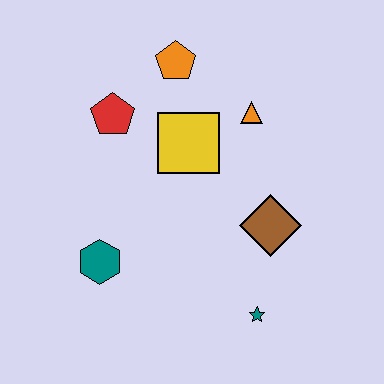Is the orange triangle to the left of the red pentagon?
No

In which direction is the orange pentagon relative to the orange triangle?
The orange pentagon is to the left of the orange triangle.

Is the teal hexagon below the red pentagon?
Yes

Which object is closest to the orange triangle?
The yellow square is closest to the orange triangle.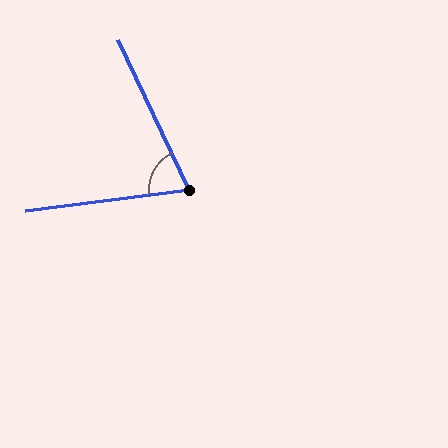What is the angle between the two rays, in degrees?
Approximately 72 degrees.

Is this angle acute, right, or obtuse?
It is acute.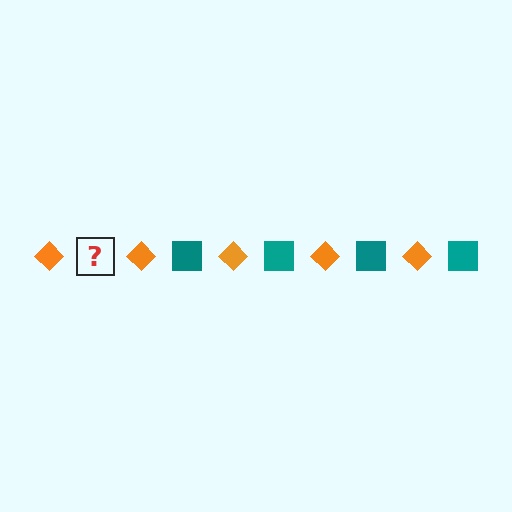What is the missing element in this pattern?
The missing element is a teal square.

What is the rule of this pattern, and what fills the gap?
The rule is that the pattern alternates between orange diamond and teal square. The gap should be filled with a teal square.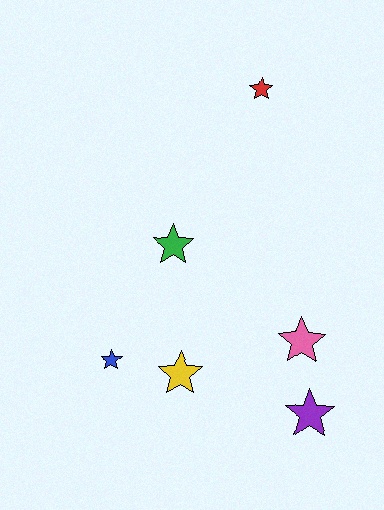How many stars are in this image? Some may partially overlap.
There are 6 stars.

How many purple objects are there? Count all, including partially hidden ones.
There is 1 purple object.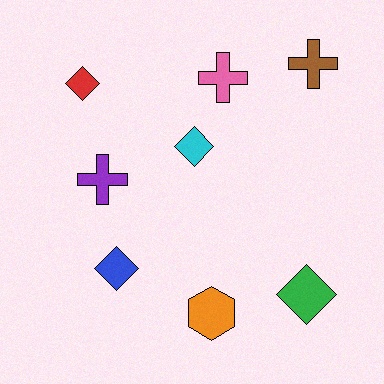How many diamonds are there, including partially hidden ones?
There are 4 diamonds.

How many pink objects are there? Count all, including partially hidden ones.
There is 1 pink object.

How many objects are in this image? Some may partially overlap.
There are 8 objects.